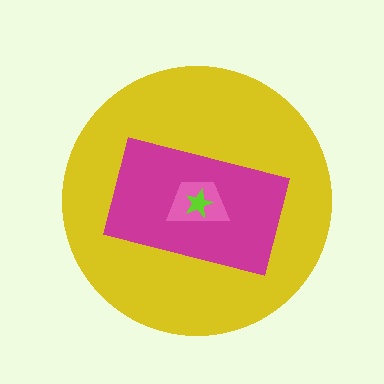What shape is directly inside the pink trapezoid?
The lime star.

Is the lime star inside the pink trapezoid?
Yes.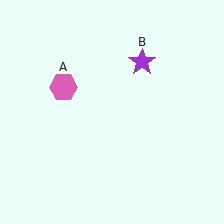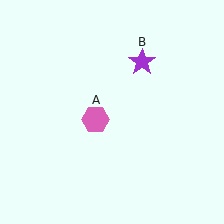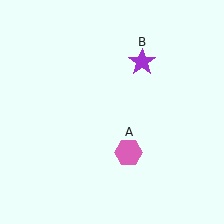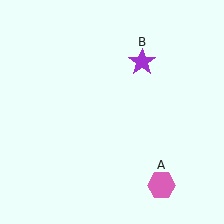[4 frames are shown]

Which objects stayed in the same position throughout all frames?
Purple star (object B) remained stationary.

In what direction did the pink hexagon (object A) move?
The pink hexagon (object A) moved down and to the right.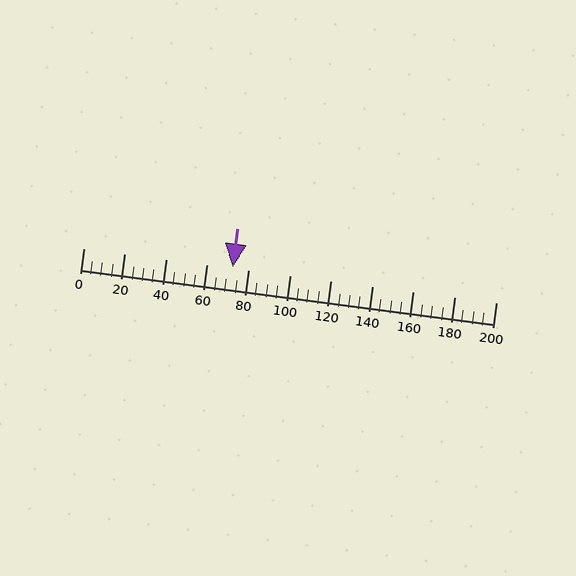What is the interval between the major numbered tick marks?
The major tick marks are spaced 20 units apart.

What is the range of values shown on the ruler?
The ruler shows values from 0 to 200.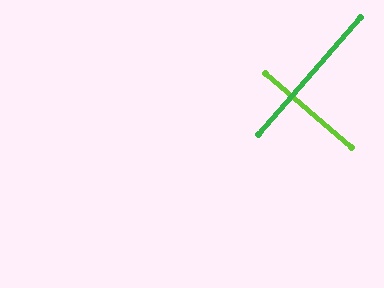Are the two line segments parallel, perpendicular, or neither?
Perpendicular — they meet at approximately 90°.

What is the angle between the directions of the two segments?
Approximately 90 degrees.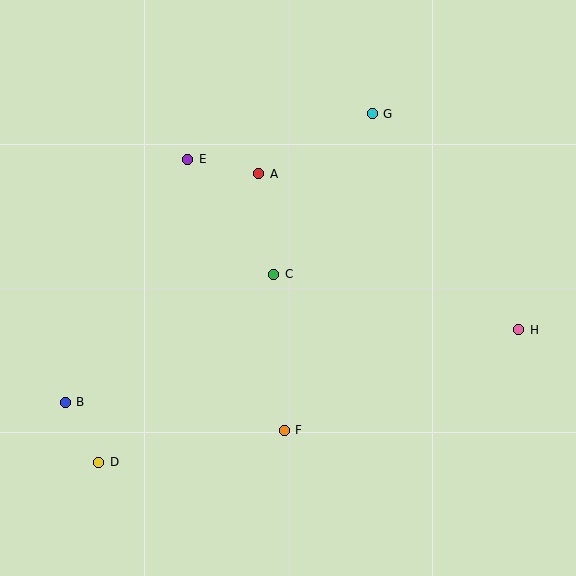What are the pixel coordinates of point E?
Point E is at (188, 159).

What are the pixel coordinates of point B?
Point B is at (65, 402).